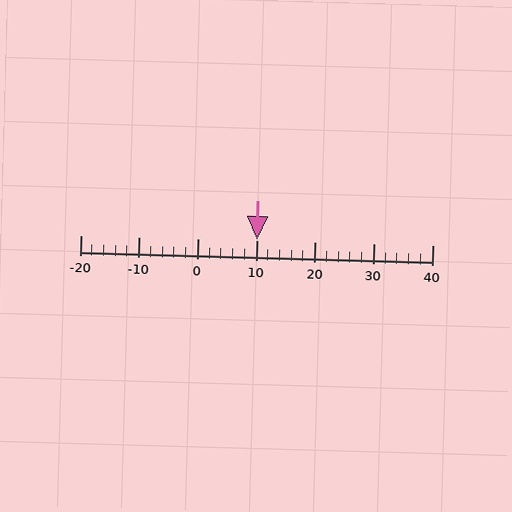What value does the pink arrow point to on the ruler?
The pink arrow points to approximately 10.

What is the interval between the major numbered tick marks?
The major tick marks are spaced 10 units apart.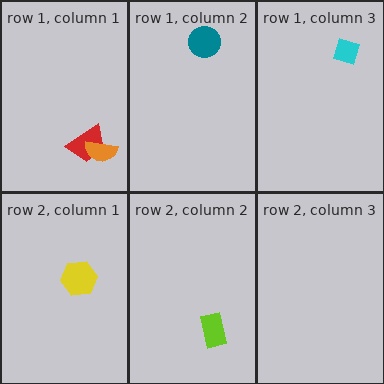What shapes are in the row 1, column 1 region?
The red trapezoid, the orange semicircle.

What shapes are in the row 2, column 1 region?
The yellow hexagon.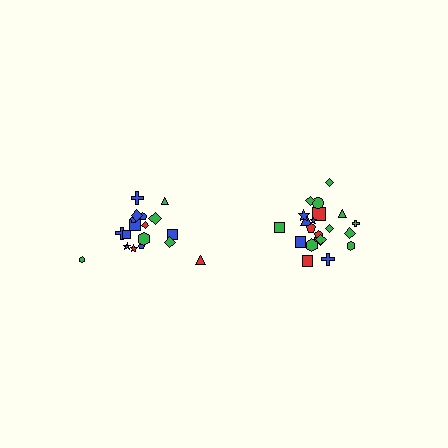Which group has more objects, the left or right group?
The right group.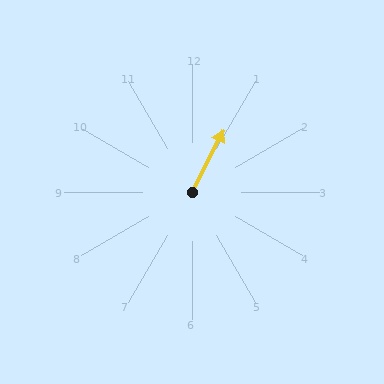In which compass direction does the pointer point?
Northeast.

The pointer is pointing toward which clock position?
Roughly 1 o'clock.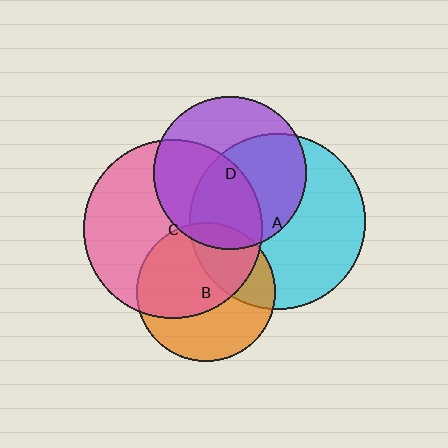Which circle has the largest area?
Circle C (pink).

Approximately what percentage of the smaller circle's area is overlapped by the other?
Approximately 10%.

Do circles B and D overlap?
Yes.